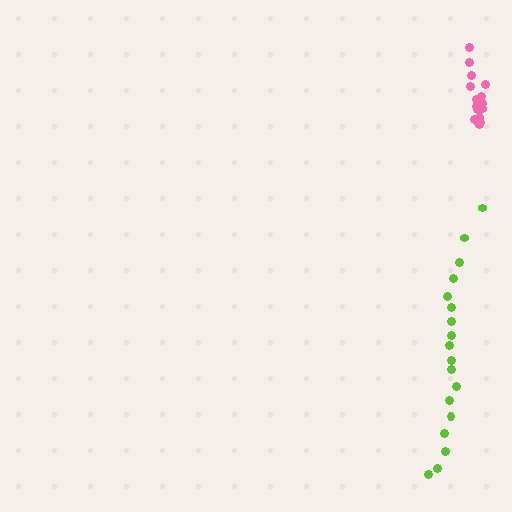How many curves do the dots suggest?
There are 2 distinct paths.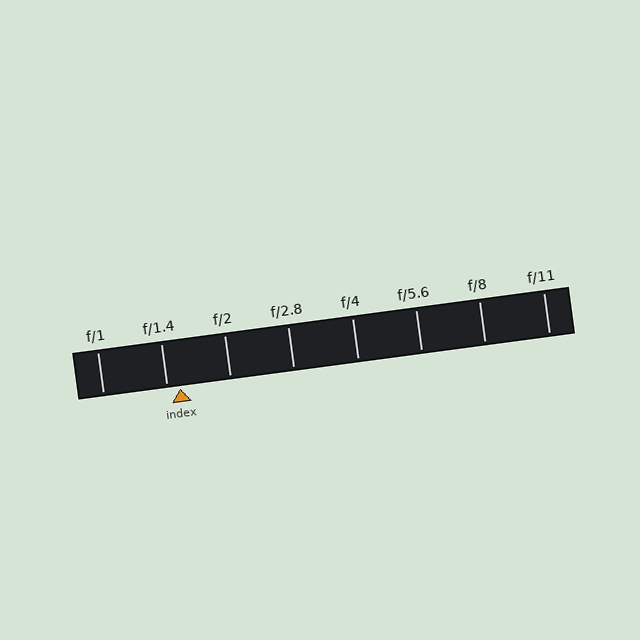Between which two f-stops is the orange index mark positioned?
The index mark is between f/1.4 and f/2.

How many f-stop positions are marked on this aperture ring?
There are 8 f-stop positions marked.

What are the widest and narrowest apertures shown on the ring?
The widest aperture shown is f/1 and the narrowest is f/11.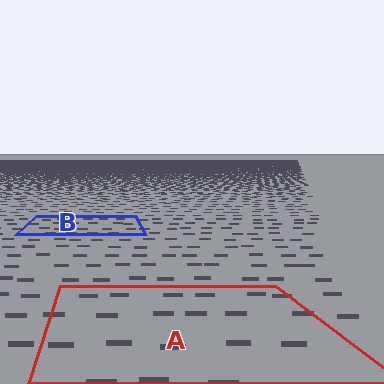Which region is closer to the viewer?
Region A is closer. The texture elements there are larger and more spread out.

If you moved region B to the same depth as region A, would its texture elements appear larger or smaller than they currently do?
They would appear larger. At a closer depth, the same texture elements are projected at a bigger on-screen size.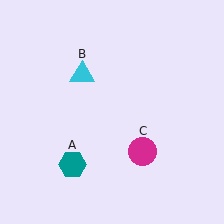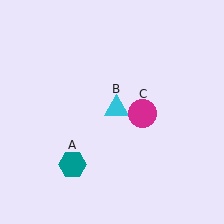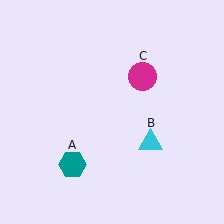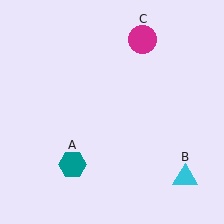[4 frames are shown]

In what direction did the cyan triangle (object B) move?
The cyan triangle (object B) moved down and to the right.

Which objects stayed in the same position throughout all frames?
Teal hexagon (object A) remained stationary.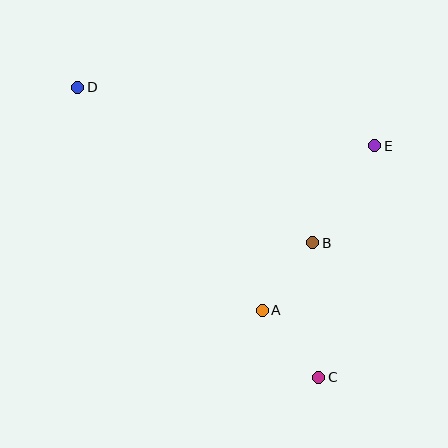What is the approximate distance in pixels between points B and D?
The distance between B and D is approximately 282 pixels.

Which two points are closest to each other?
Points A and B are closest to each other.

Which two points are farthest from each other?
Points C and D are farthest from each other.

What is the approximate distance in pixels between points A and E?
The distance between A and E is approximately 199 pixels.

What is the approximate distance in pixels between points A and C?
The distance between A and C is approximately 87 pixels.